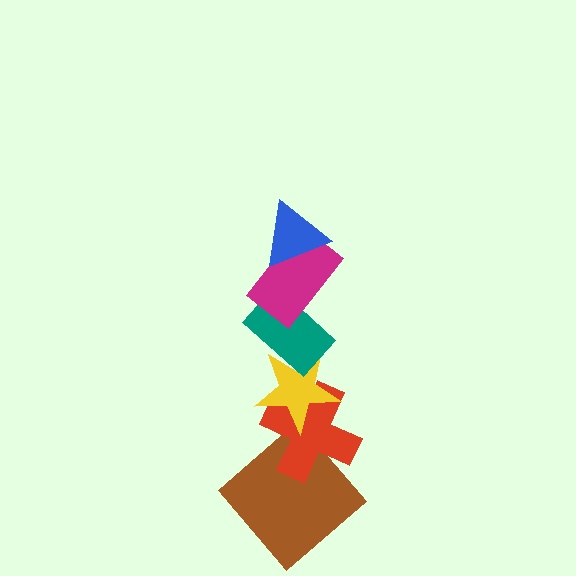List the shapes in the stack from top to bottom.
From top to bottom: the blue triangle, the magenta rectangle, the teal rectangle, the yellow star, the red cross, the brown diamond.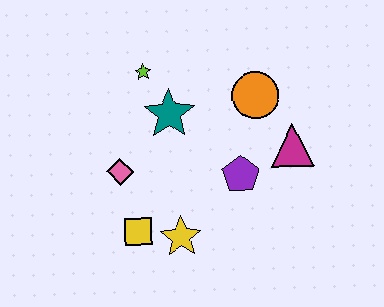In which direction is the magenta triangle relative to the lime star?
The magenta triangle is to the right of the lime star.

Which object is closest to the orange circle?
The magenta triangle is closest to the orange circle.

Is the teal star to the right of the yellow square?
Yes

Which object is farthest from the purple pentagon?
The lime star is farthest from the purple pentagon.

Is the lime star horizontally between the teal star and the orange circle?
No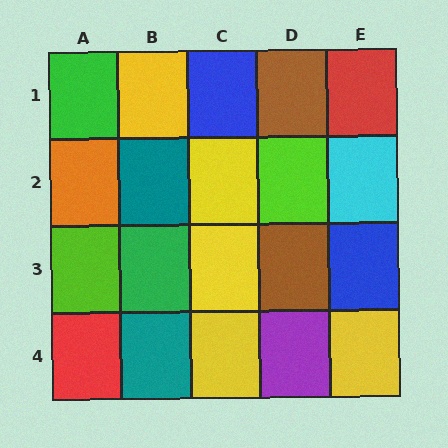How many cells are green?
2 cells are green.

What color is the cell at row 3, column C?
Yellow.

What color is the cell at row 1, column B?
Yellow.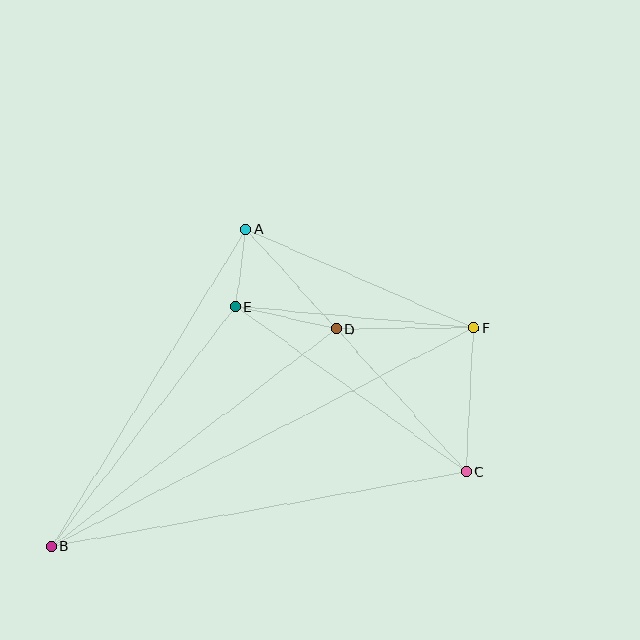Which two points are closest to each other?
Points A and E are closest to each other.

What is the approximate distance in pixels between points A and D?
The distance between A and D is approximately 135 pixels.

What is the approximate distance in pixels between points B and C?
The distance between B and C is approximately 421 pixels.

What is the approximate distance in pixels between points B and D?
The distance between B and D is approximately 358 pixels.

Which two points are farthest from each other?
Points B and F are farthest from each other.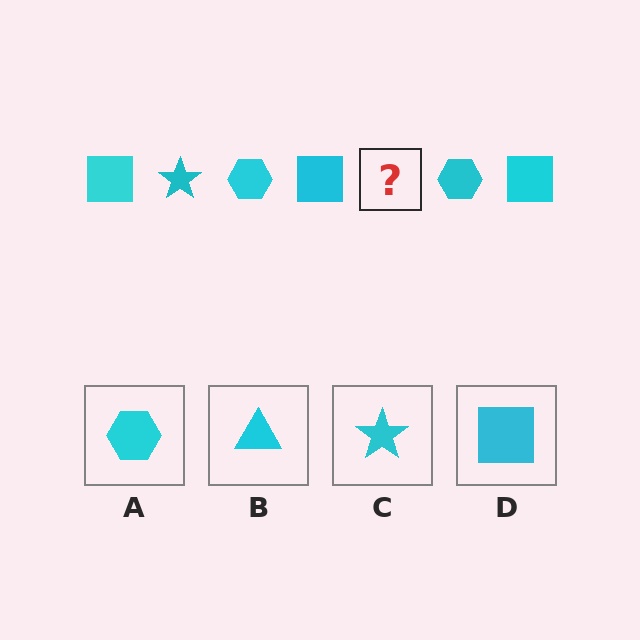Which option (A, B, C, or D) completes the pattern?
C.